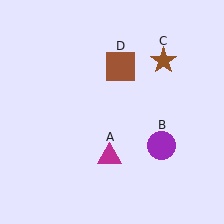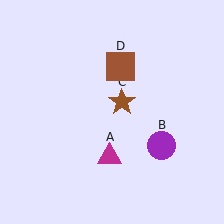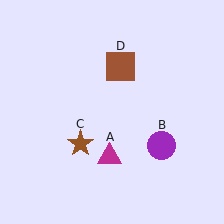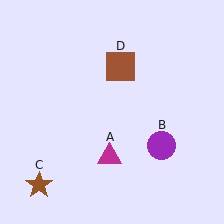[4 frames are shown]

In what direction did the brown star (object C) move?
The brown star (object C) moved down and to the left.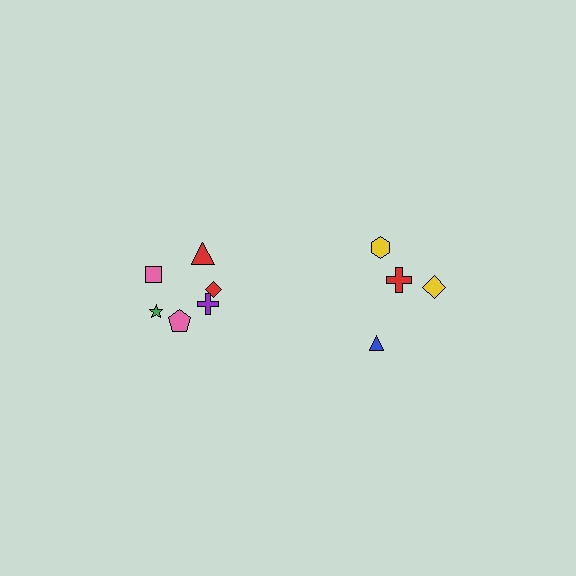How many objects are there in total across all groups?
There are 10 objects.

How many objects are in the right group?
There are 4 objects.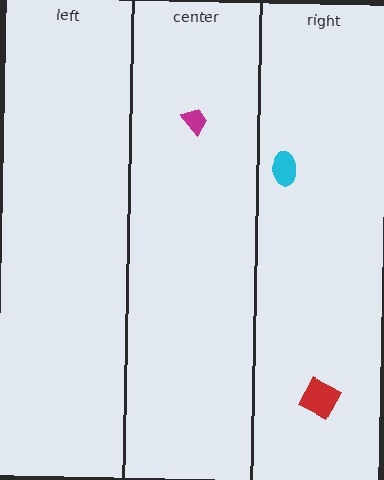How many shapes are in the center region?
1.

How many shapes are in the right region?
2.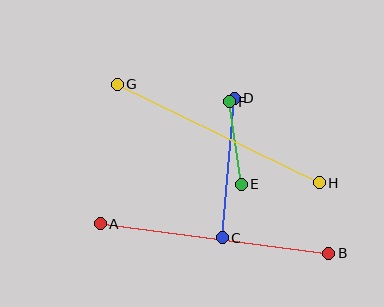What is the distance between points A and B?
The distance is approximately 230 pixels.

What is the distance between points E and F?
The distance is approximately 83 pixels.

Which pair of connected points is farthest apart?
Points A and B are farthest apart.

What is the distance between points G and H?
The distance is approximately 225 pixels.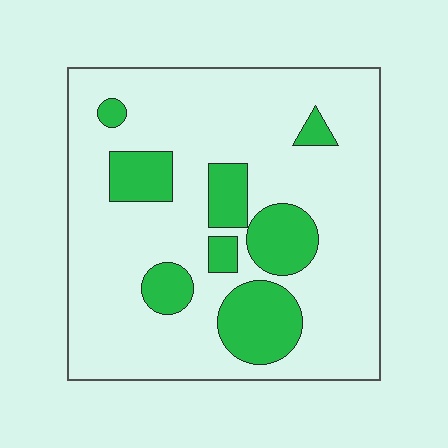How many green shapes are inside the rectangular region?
8.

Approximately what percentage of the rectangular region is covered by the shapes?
Approximately 20%.